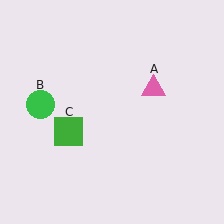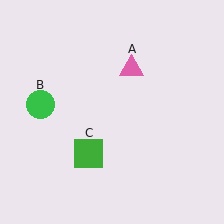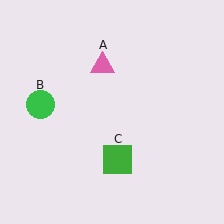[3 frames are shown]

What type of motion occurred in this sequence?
The pink triangle (object A), green square (object C) rotated counterclockwise around the center of the scene.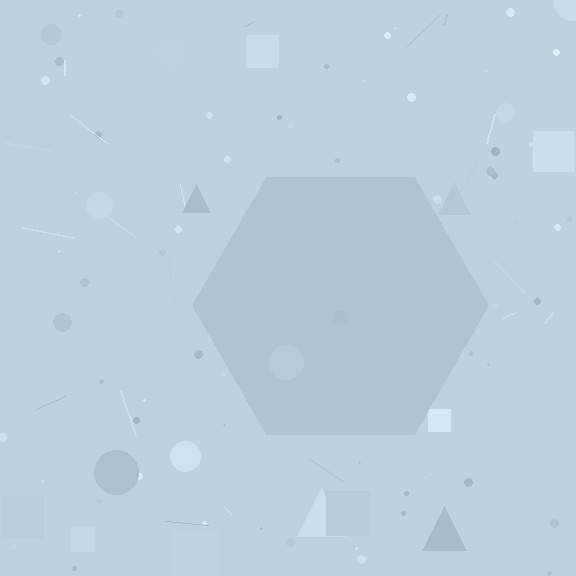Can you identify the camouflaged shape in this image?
The camouflaged shape is a hexagon.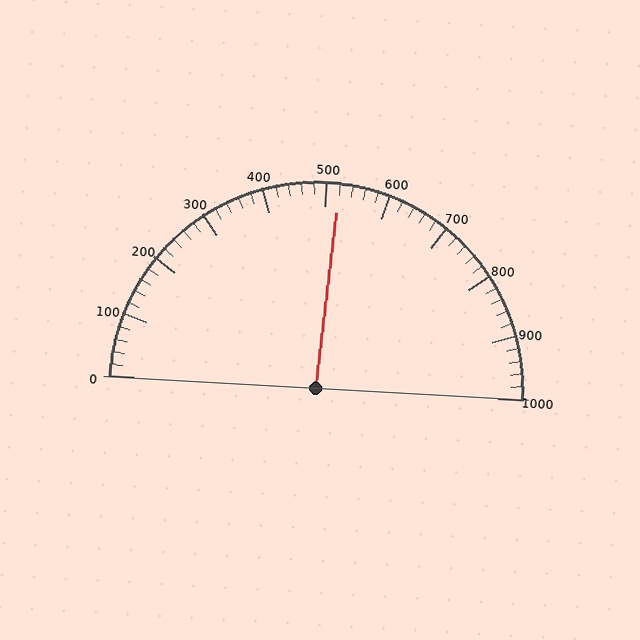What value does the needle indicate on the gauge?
The needle indicates approximately 520.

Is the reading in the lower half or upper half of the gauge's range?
The reading is in the upper half of the range (0 to 1000).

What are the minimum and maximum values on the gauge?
The gauge ranges from 0 to 1000.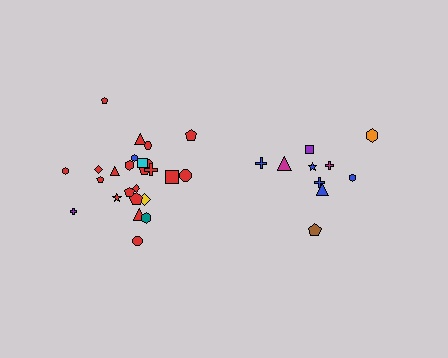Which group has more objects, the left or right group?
The left group.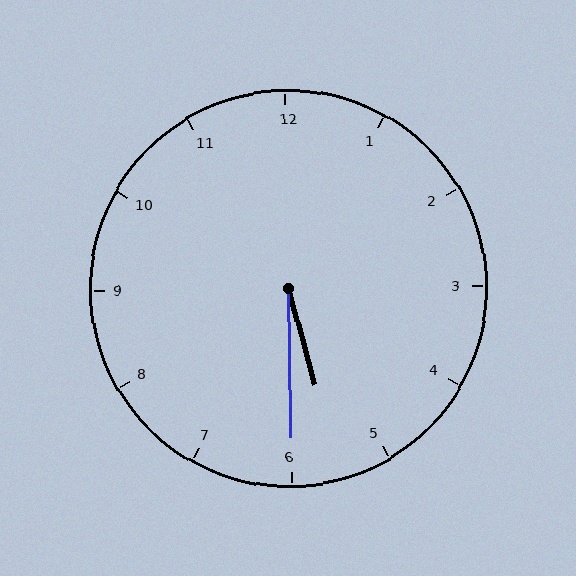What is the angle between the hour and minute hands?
Approximately 15 degrees.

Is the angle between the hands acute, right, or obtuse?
It is acute.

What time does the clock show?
5:30.